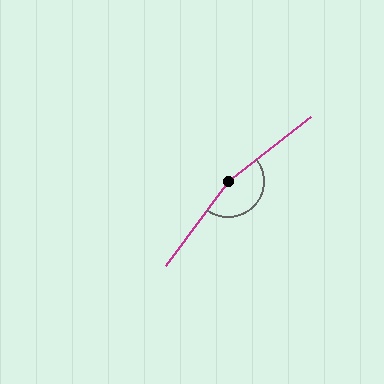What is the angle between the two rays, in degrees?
Approximately 164 degrees.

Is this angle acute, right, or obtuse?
It is obtuse.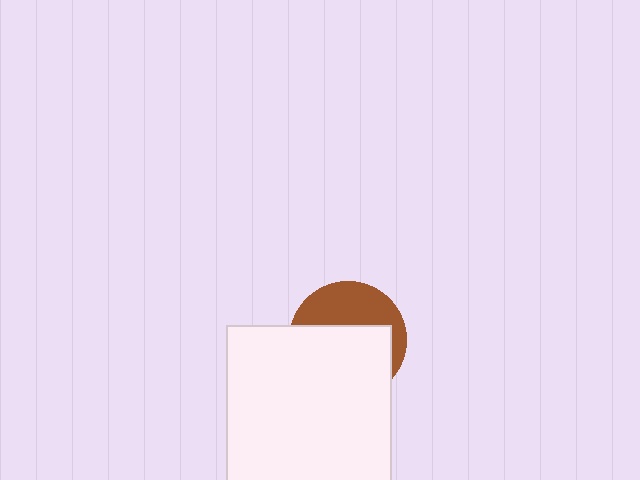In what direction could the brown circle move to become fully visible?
The brown circle could move up. That would shift it out from behind the white rectangle entirely.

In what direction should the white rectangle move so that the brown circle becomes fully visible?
The white rectangle should move down. That is the shortest direction to clear the overlap and leave the brown circle fully visible.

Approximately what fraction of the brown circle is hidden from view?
Roughly 60% of the brown circle is hidden behind the white rectangle.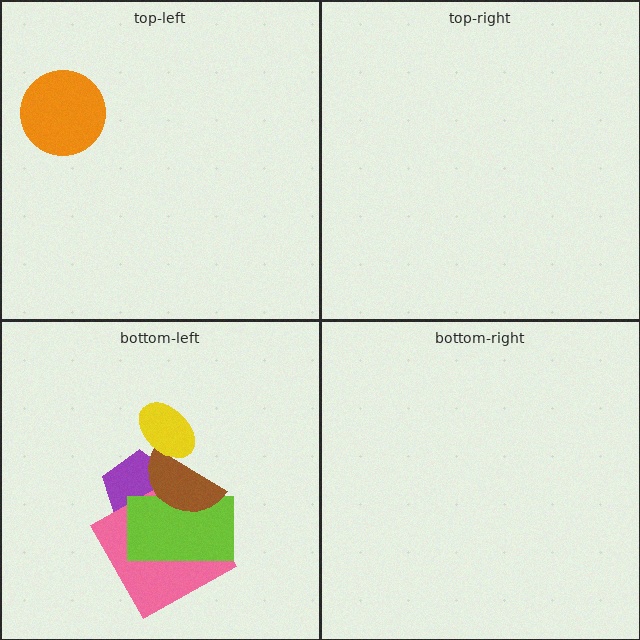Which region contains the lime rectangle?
The bottom-left region.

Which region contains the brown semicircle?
The bottom-left region.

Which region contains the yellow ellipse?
The bottom-left region.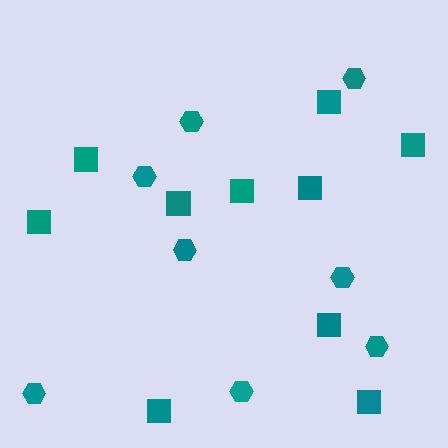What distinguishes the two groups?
There are 2 groups: one group of hexagons (8) and one group of squares (10).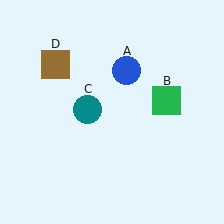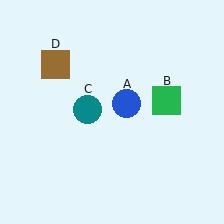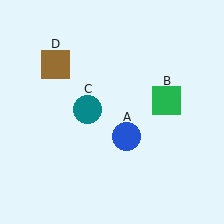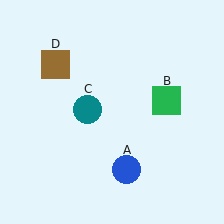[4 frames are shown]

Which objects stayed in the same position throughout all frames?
Green square (object B) and teal circle (object C) and brown square (object D) remained stationary.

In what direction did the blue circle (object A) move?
The blue circle (object A) moved down.